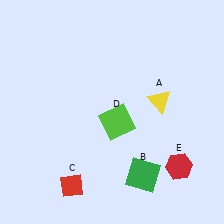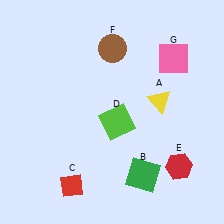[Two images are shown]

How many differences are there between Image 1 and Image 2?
There are 2 differences between the two images.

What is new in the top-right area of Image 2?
A pink square (G) was added in the top-right area of Image 2.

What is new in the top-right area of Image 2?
A brown circle (F) was added in the top-right area of Image 2.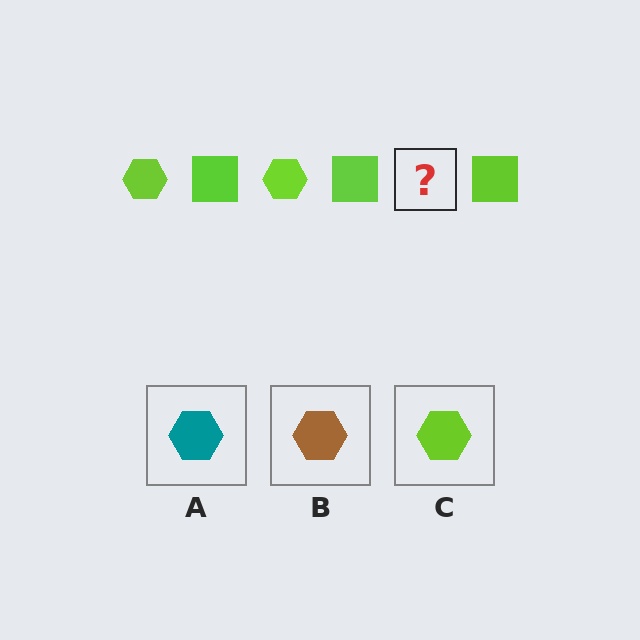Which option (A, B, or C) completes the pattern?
C.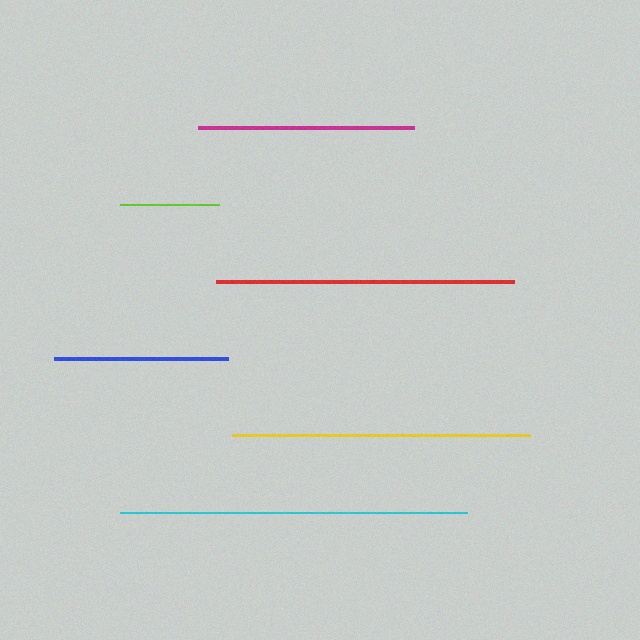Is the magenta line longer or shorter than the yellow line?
The yellow line is longer than the magenta line.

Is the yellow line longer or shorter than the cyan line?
The cyan line is longer than the yellow line.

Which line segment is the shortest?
The lime line is the shortest at approximately 99 pixels.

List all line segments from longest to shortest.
From longest to shortest: cyan, red, yellow, magenta, blue, lime.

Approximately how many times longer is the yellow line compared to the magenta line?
The yellow line is approximately 1.4 times the length of the magenta line.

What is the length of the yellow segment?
The yellow segment is approximately 298 pixels long.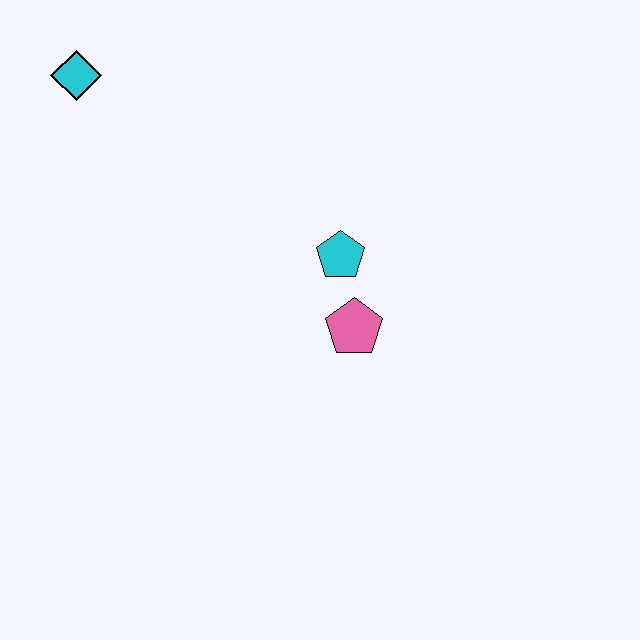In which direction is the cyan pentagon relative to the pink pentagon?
The cyan pentagon is above the pink pentagon.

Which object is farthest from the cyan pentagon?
The cyan diamond is farthest from the cyan pentagon.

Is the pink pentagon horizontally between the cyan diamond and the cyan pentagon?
No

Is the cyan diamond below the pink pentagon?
No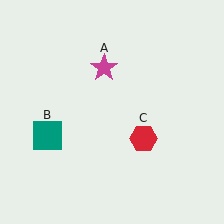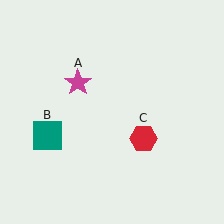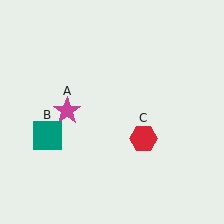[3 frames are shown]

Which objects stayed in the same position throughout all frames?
Teal square (object B) and red hexagon (object C) remained stationary.